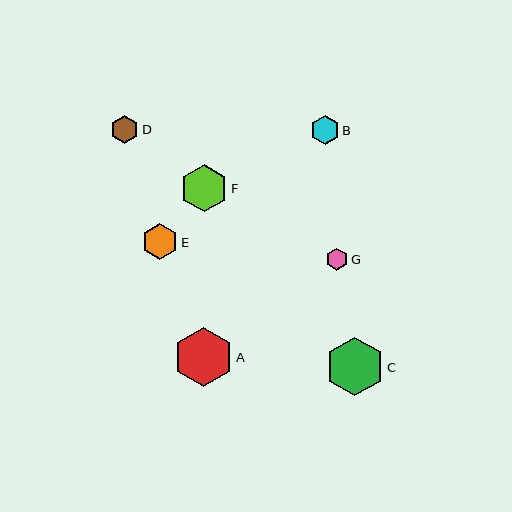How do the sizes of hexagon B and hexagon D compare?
Hexagon B and hexagon D are approximately the same size.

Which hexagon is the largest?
Hexagon A is the largest with a size of approximately 60 pixels.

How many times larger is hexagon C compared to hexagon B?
Hexagon C is approximately 2.1 times the size of hexagon B.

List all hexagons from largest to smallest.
From largest to smallest: A, C, F, E, B, D, G.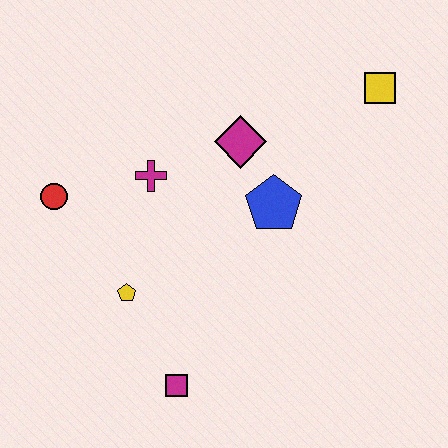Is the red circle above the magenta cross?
No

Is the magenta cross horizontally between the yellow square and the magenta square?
No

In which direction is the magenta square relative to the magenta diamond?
The magenta square is below the magenta diamond.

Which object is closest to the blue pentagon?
The magenta diamond is closest to the blue pentagon.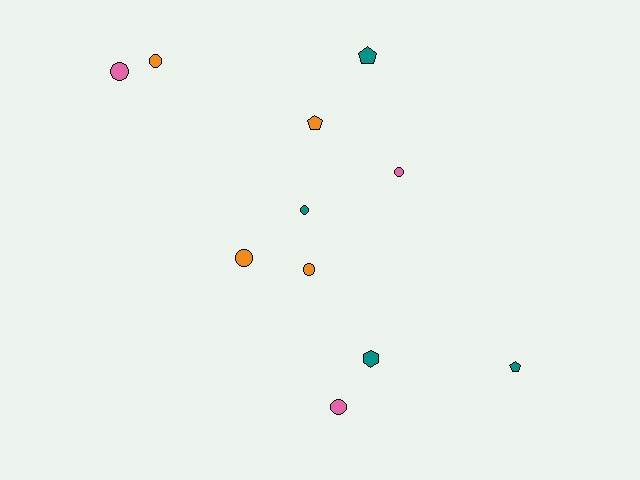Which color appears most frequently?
Orange, with 4 objects.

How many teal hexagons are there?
There is 1 teal hexagon.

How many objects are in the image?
There are 11 objects.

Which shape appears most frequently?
Circle, with 7 objects.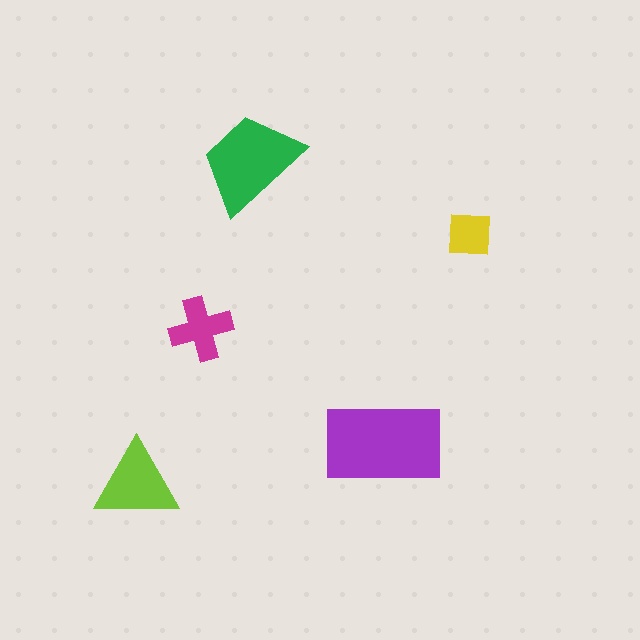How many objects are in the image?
There are 5 objects in the image.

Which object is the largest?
The purple rectangle.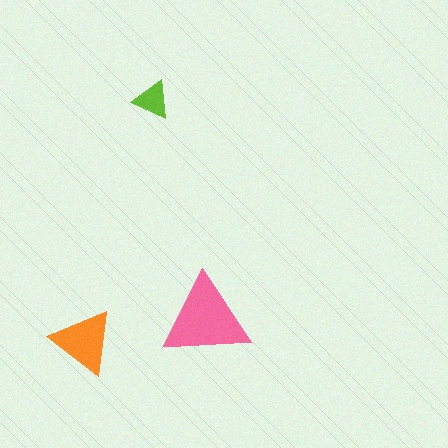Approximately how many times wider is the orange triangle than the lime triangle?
About 1.5 times wider.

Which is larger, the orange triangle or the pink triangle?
The pink one.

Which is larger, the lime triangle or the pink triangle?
The pink one.